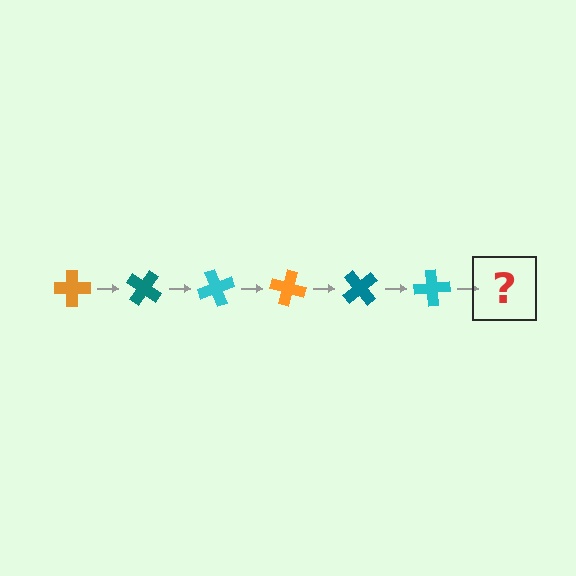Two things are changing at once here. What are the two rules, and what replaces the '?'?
The two rules are that it rotates 35 degrees each step and the color cycles through orange, teal, and cyan. The '?' should be an orange cross, rotated 210 degrees from the start.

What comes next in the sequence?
The next element should be an orange cross, rotated 210 degrees from the start.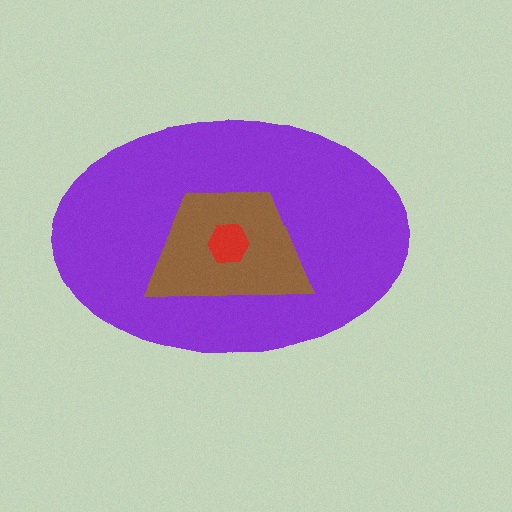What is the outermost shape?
The purple ellipse.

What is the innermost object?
The red hexagon.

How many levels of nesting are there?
3.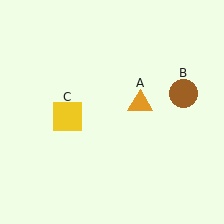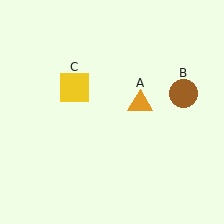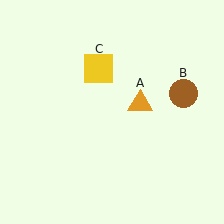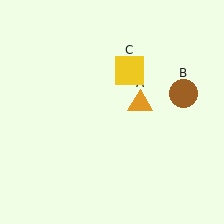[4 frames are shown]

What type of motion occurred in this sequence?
The yellow square (object C) rotated clockwise around the center of the scene.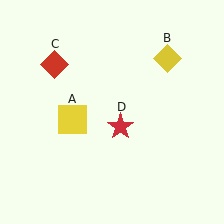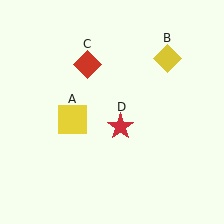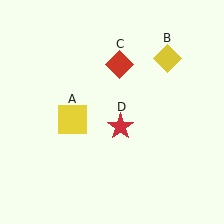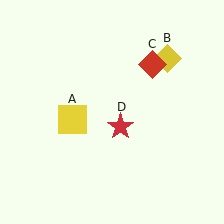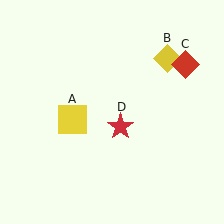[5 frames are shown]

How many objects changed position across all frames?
1 object changed position: red diamond (object C).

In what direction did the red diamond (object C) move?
The red diamond (object C) moved right.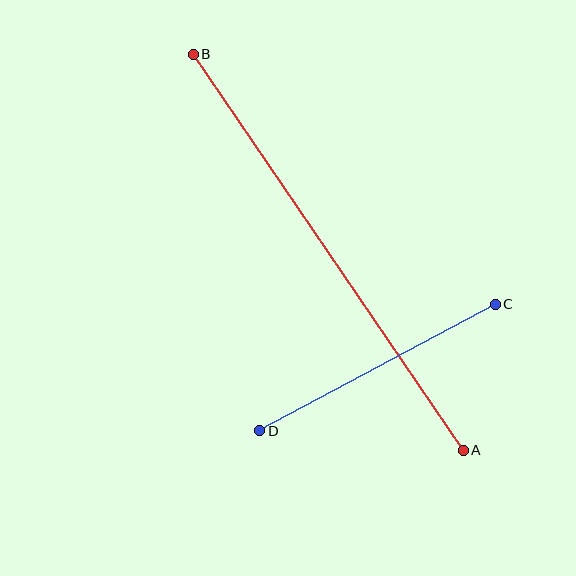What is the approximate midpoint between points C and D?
The midpoint is at approximately (378, 368) pixels.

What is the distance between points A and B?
The distance is approximately 479 pixels.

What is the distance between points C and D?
The distance is approximately 267 pixels.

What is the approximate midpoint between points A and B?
The midpoint is at approximately (328, 252) pixels.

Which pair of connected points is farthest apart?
Points A and B are farthest apart.